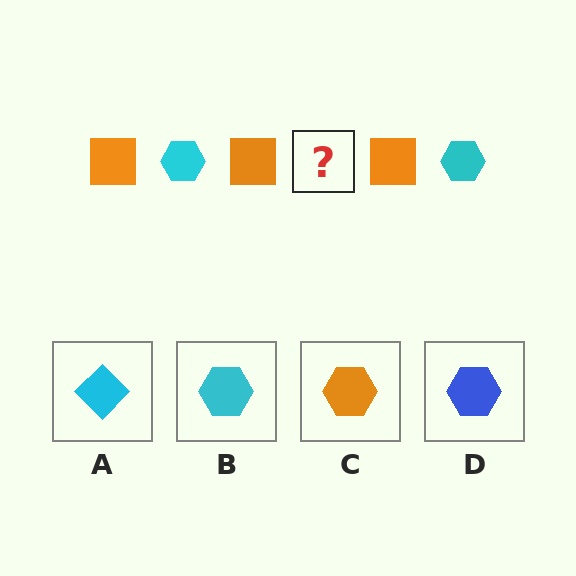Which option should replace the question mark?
Option B.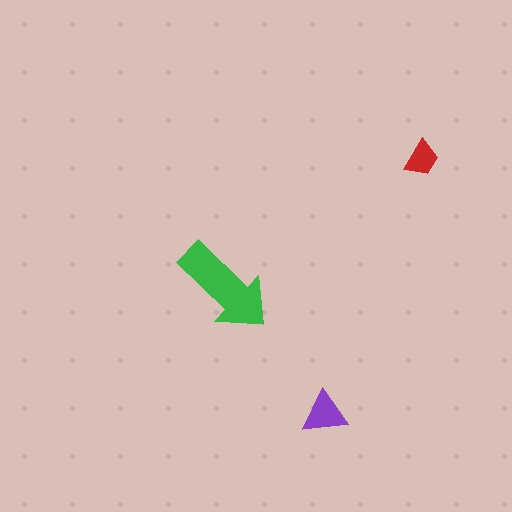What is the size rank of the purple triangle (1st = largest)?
2nd.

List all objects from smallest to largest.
The red trapezoid, the purple triangle, the green arrow.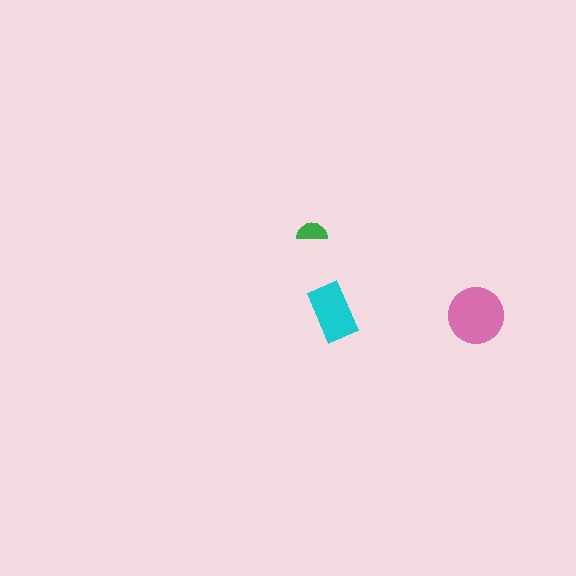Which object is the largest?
The pink circle.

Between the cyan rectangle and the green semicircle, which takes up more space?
The cyan rectangle.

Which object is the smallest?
The green semicircle.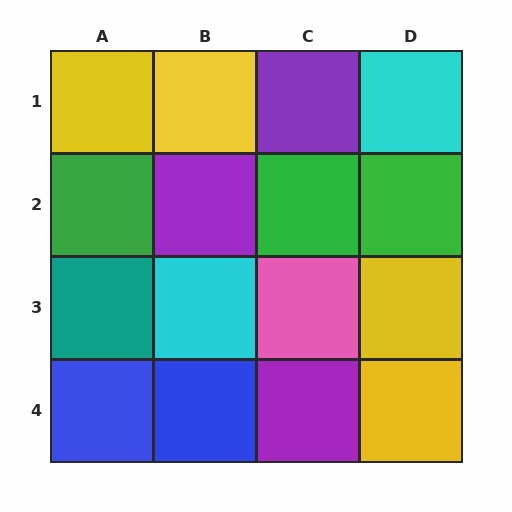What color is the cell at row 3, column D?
Yellow.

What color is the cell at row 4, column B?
Blue.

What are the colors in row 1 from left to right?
Yellow, yellow, purple, cyan.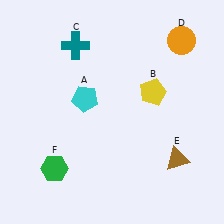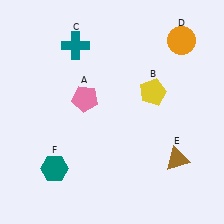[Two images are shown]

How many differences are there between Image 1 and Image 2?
There are 2 differences between the two images.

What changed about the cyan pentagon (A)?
In Image 1, A is cyan. In Image 2, it changed to pink.